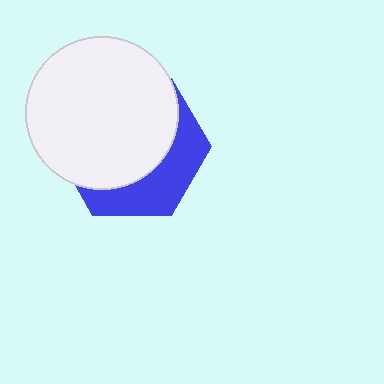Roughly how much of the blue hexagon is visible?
A small part of it is visible (roughly 34%).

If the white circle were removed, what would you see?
You would see the complete blue hexagon.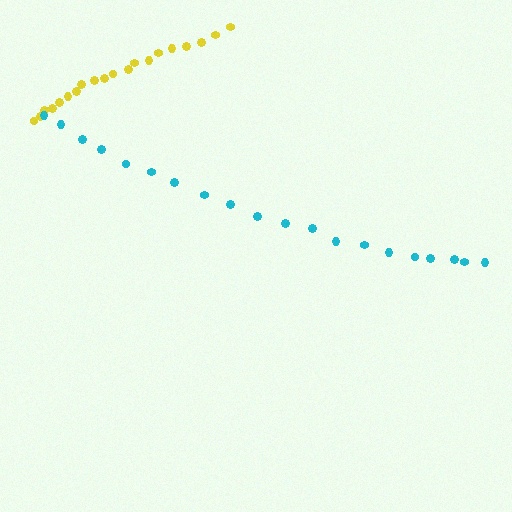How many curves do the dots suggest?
There are 2 distinct paths.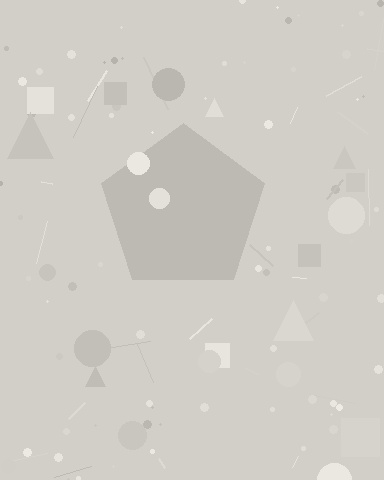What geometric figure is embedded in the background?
A pentagon is embedded in the background.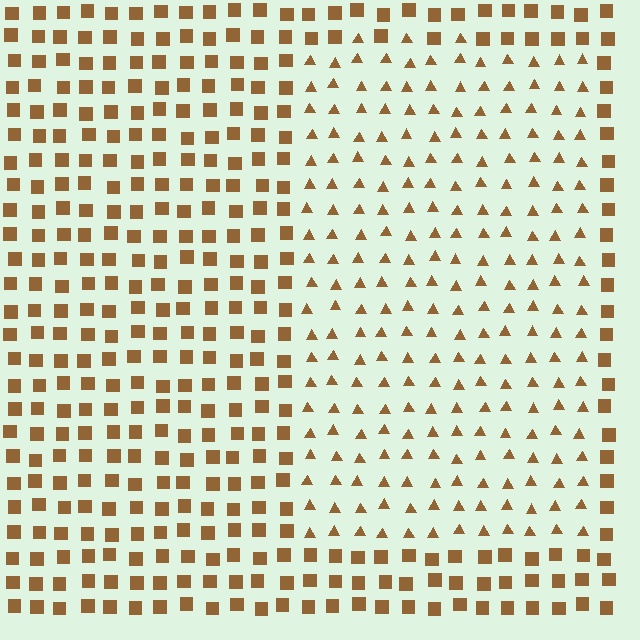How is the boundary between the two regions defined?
The boundary is defined by a change in element shape: triangles inside vs. squares outside. All elements share the same color and spacing.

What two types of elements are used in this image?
The image uses triangles inside the rectangle region and squares outside it.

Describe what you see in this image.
The image is filled with small brown elements arranged in a uniform grid. A rectangle-shaped region contains triangles, while the surrounding area contains squares. The boundary is defined purely by the change in element shape.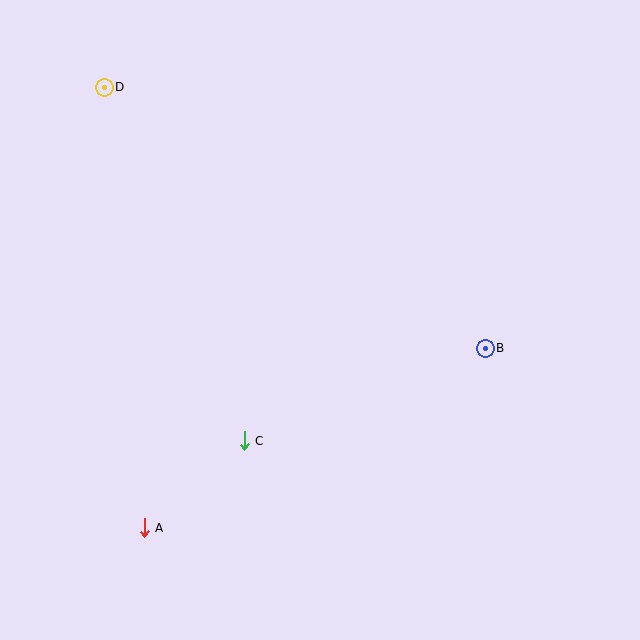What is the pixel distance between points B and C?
The distance between B and C is 258 pixels.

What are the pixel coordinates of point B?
Point B is at (485, 348).